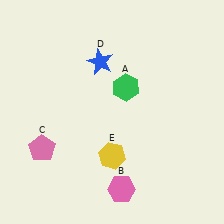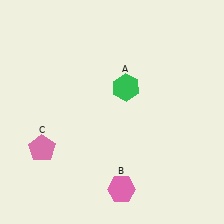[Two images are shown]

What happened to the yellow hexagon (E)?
The yellow hexagon (E) was removed in Image 2. It was in the bottom-left area of Image 1.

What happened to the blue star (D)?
The blue star (D) was removed in Image 2. It was in the top-left area of Image 1.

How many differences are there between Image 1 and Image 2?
There are 2 differences between the two images.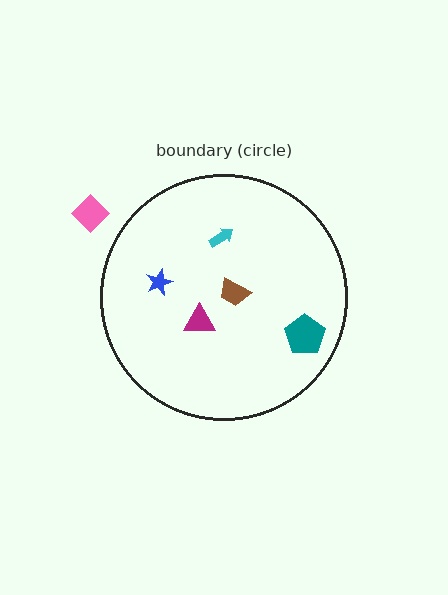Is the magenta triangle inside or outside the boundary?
Inside.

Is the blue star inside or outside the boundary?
Inside.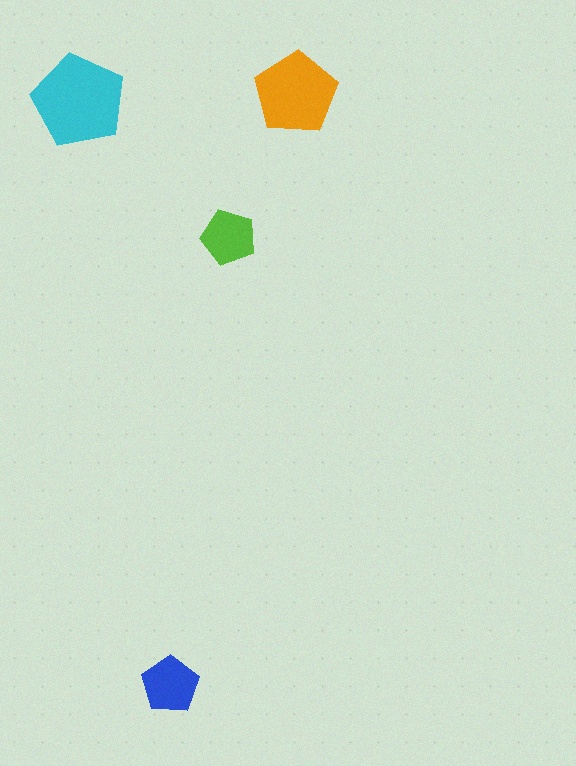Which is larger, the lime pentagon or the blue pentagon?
The blue one.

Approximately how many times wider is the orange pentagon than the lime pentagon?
About 1.5 times wider.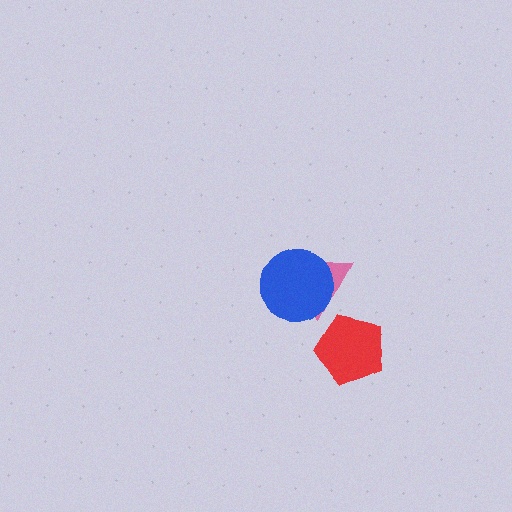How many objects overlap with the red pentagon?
0 objects overlap with the red pentagon.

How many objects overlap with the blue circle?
1 object overlaps with the blue circle.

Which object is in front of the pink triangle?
The blue circle is in front of the pink triangle.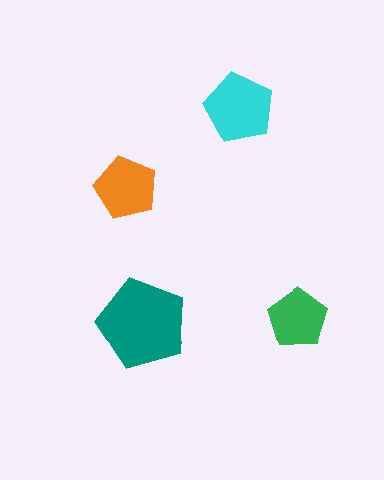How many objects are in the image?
There are 4 objects in the image.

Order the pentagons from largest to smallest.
the teal one, the cyan one, the orange one, the green one.